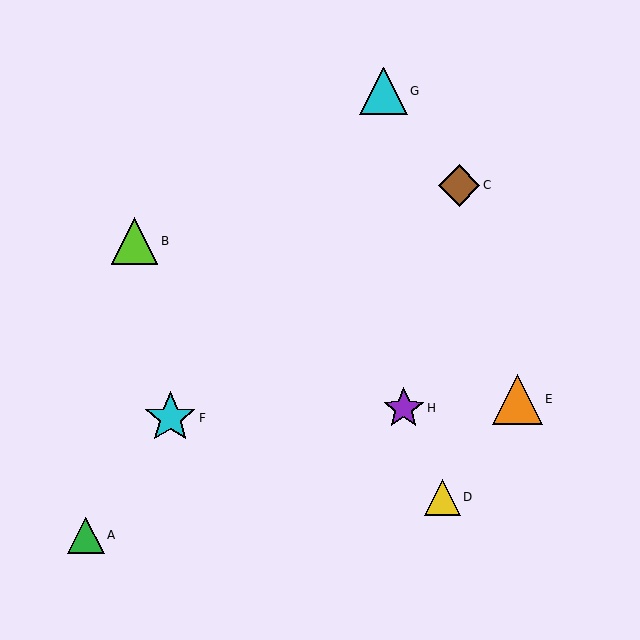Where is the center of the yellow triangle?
The center of the yellow triangle is at (442, 497).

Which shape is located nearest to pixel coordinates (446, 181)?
The brown diamond (labeled C) at (459, 185) is nearest to that location.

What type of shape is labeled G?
Shape G is a cyan triangle.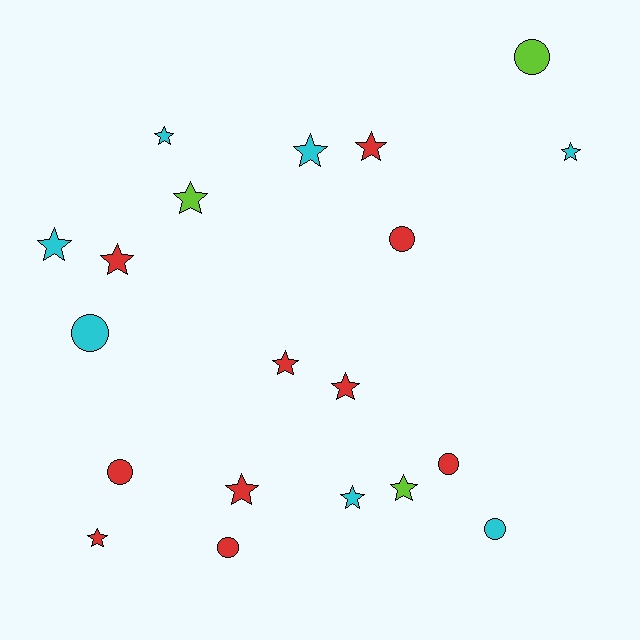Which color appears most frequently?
Red, with 10 objects.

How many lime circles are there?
There is 1 lime circle.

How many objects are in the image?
There are 20 objects.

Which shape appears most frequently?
Star, with 13 objects.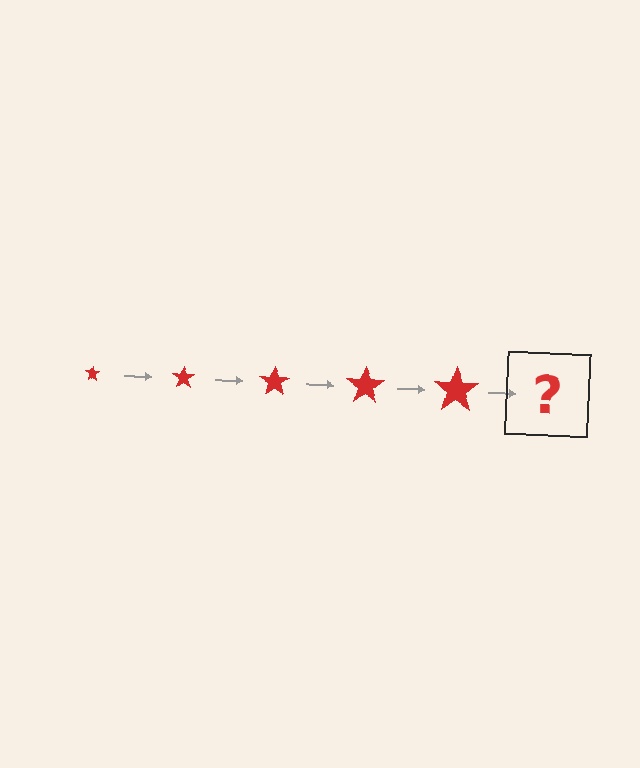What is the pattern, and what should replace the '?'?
The pattern is that the star gets progressively larger each step. The '?' should be a red star, larger than the previous one.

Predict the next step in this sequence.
The next step is a red star, larger than the previous one.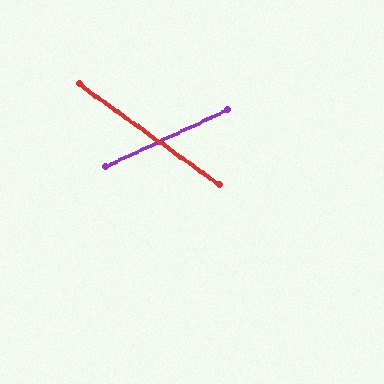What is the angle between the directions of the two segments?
Approximately 60 degrees.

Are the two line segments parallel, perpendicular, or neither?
Neither parallel nor perpendicular — they differ by about 60°.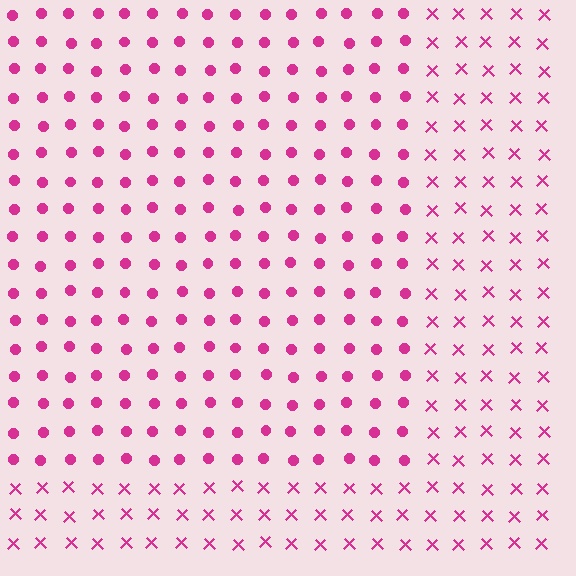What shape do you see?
I see a rectangle.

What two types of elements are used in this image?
The image uses circles inside the rectangle region and X marks outside it.